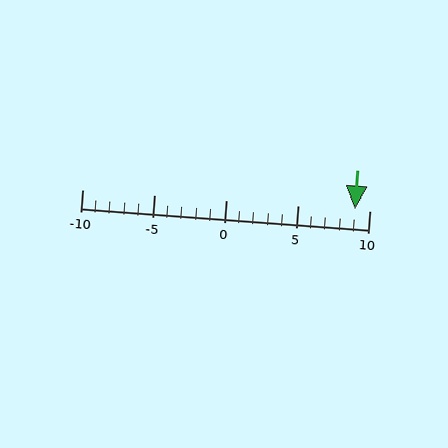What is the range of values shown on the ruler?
The ruler shows values from -10 to 10.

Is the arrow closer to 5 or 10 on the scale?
The arrow is closer to 10.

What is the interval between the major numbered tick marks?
The major tick marks are spaced 5 units apart.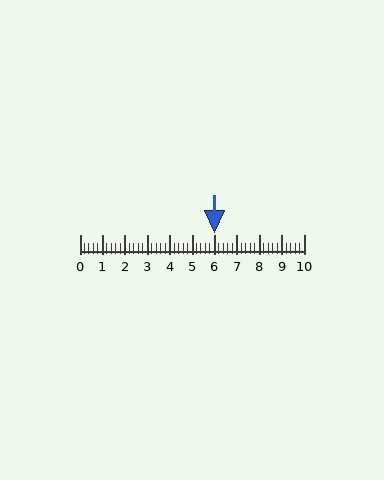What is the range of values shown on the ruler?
The ruler shows values from 0 to 10.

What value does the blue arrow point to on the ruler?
The blue arrow points to approximately 6.0.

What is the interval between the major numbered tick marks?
The major tick marks are spaced 1 units apart.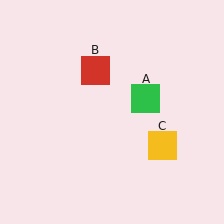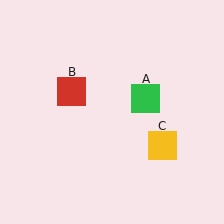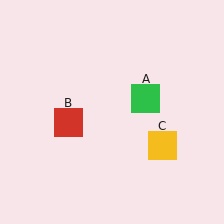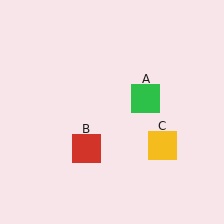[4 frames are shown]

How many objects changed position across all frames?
1 object changed position: red square (object B).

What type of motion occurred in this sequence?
The red square (object B) rotated counterclockwise around the center of the scene.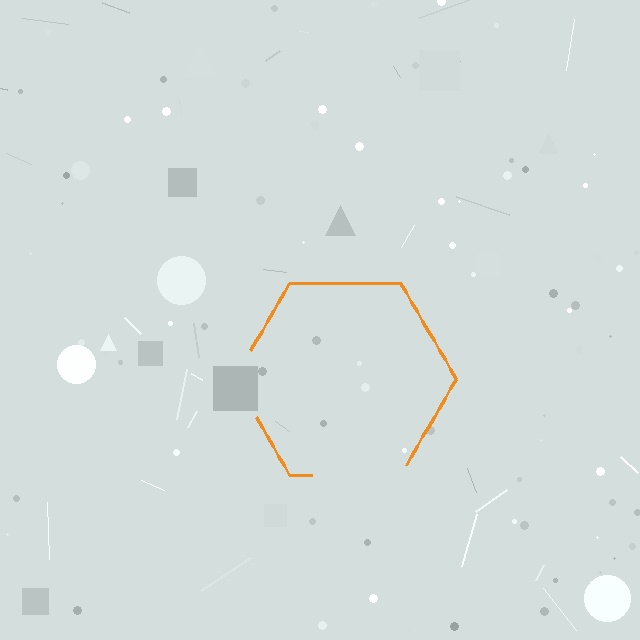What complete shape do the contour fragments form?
The contour fragments form a hexagon.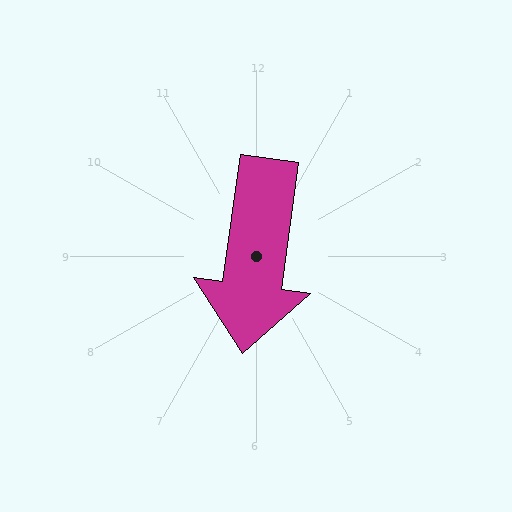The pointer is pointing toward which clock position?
Roughly 6 o'clock.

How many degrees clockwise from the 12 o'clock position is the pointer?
Approximately 188 degrees.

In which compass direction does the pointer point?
South.